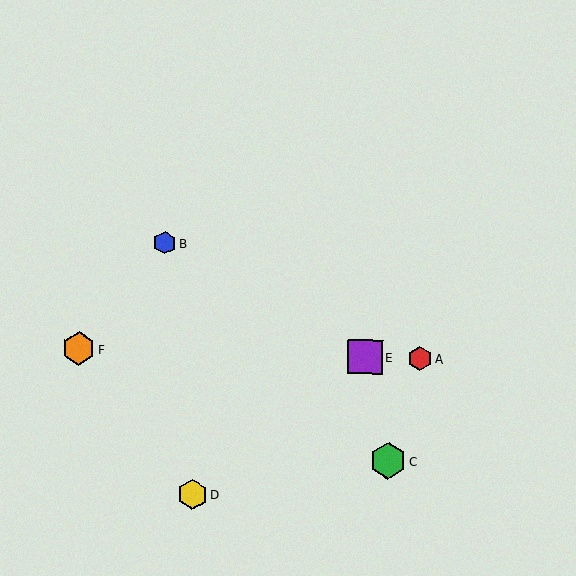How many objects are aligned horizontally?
3 objects (A, E, F) are aligned horizontally.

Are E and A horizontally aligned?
Yes, both are at y≈357.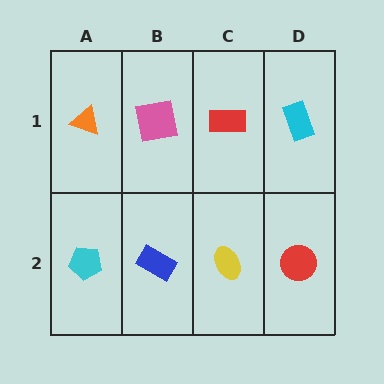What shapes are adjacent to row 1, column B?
A blue rectangle (row 2, column B), an orange triangle (row 1, column A), a red rectangle (row 1, column C).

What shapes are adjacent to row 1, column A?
A cyan pentagon (row 2, column A), a pink square (row 1, column B).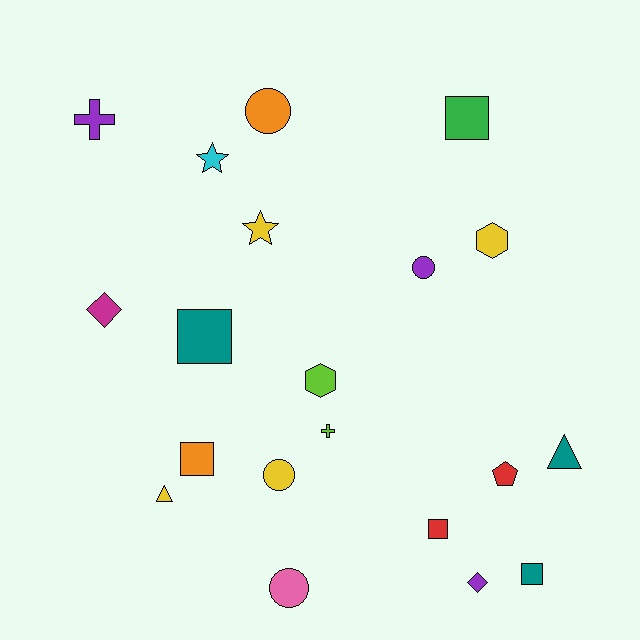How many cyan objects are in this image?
There is 1 cyan object.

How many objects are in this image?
There are 20 objects.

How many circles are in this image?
There are 4 circles.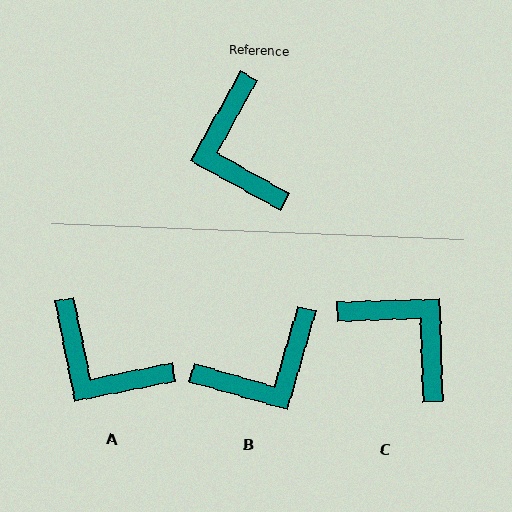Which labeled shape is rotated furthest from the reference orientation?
C, about 149 degrees away.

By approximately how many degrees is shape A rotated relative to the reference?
Approximately 40 degrees counter-clockwise.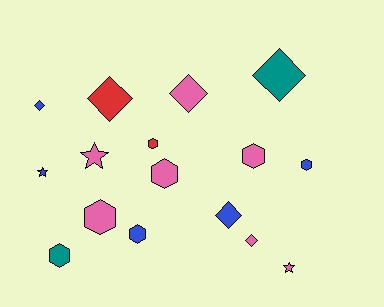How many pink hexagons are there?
There are 3 pink hexagons.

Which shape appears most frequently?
Hexagon, with 7 objects.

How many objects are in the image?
There are 16 objects.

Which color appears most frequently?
Pink, with 7 objects.